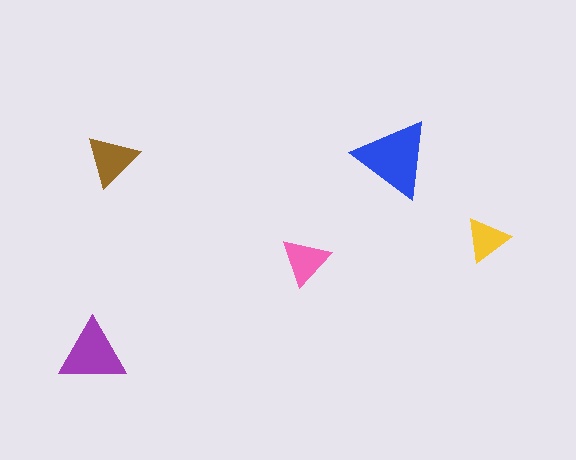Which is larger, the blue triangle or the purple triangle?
The blue one.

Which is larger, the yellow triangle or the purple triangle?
The purple one.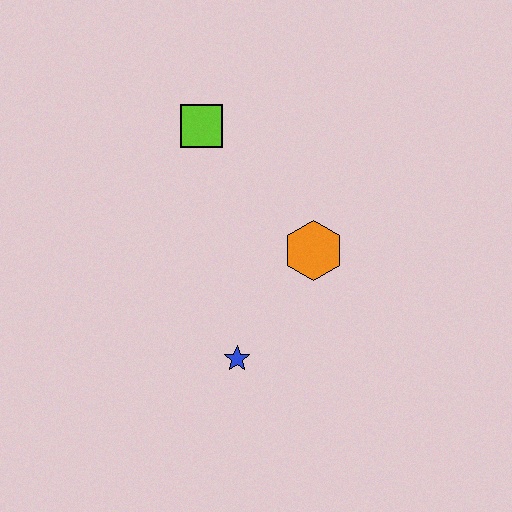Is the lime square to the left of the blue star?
Yes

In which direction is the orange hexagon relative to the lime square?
The orange hexagon is below the lime square.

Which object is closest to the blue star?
The orange hexagon is closest to the blue star.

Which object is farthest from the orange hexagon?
The lime square is farthest from the orange hexagon.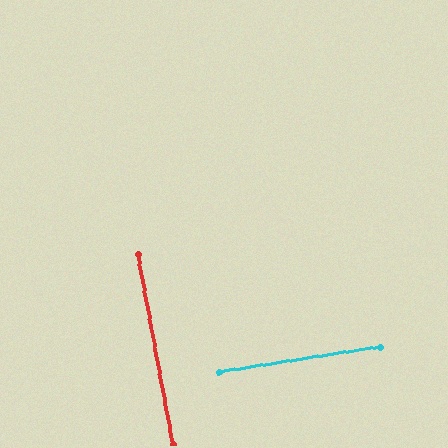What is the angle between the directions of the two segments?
Approximately 88 degrees.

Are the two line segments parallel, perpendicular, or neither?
Perpendicular — they meet at approximately 88°.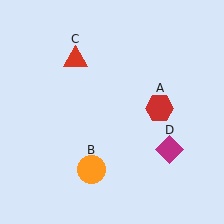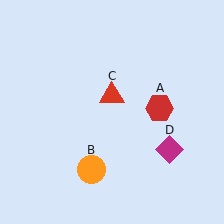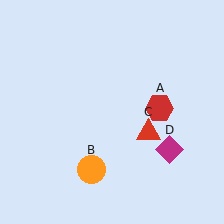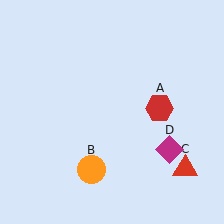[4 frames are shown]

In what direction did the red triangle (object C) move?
The red triangle (object C) moved down and to the right.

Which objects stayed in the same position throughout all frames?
Red hexagon (object A) and orange circle (object B) and magenta diamond (object D) remained stationary.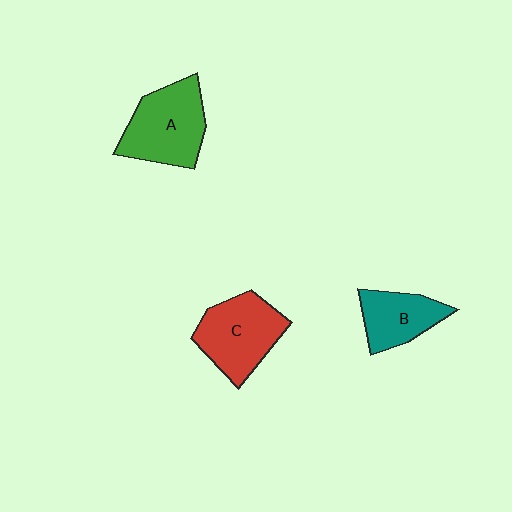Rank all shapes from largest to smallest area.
From largest to smallest: A (green), C (red), B (teal).